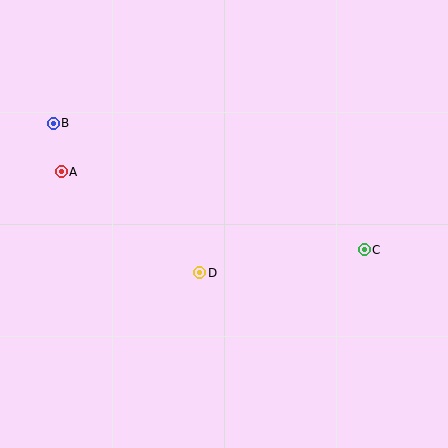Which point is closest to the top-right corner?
Point C is closest to the top-right corner.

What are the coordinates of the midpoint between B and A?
The midpoint between B and A is at (57, 147).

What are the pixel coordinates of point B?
Point B is at (53, 123).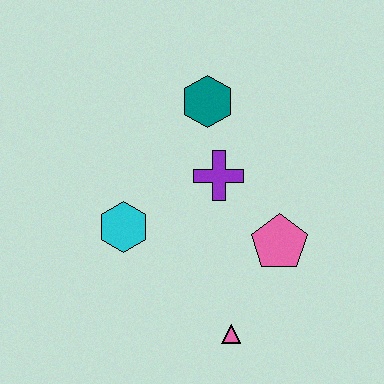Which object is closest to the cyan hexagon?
The purple cross is closest to the cyan hexagon.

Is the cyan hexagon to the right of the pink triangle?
No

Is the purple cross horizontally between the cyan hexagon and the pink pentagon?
Yes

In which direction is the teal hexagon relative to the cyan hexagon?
The teal hexagon is above the cyan hexagon.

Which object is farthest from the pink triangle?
The teal hexagon is farthest from the pink triangle.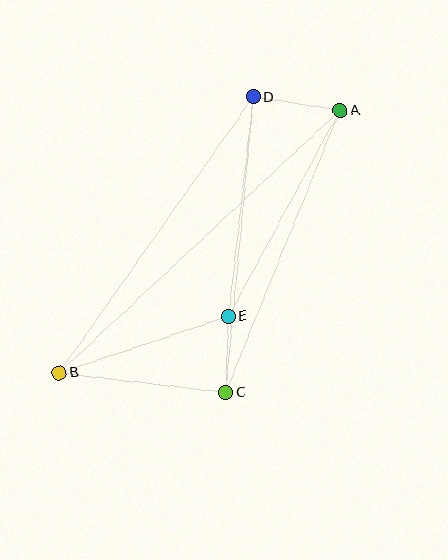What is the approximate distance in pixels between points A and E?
The distance between A and E is approximately 234 pixels.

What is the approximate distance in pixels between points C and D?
The distance between C and D is approximately 297 pixels.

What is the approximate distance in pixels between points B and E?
The distance between B and E is approximately 178 pixels.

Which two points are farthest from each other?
Points A and B are farthest from each other.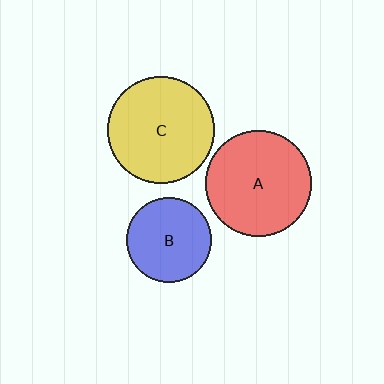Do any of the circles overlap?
No, none of the circles overlap.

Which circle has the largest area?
Circle C (yellow).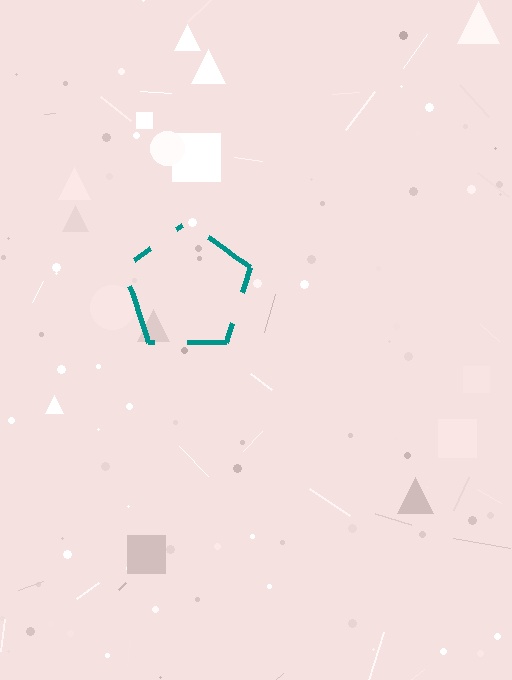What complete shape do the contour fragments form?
The contour fragments form a pentagon.